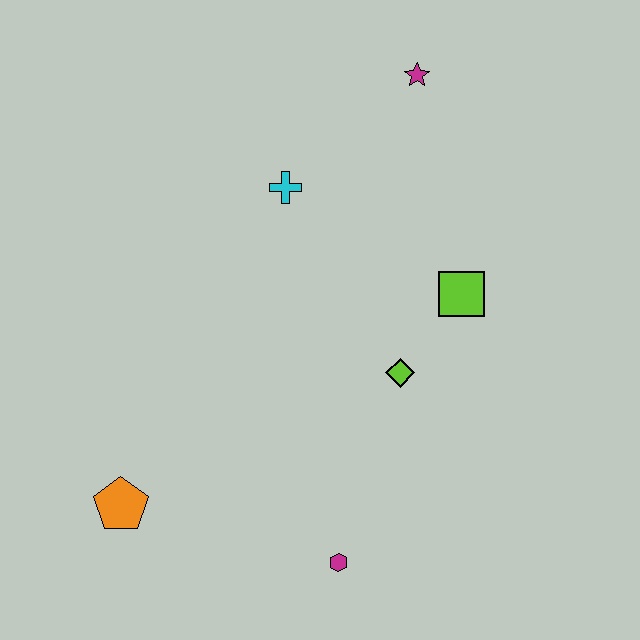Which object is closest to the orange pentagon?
The magenta hexagon is closest to the orange pentagon.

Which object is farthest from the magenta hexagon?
The magenta star is farthest from the magenta hexagon.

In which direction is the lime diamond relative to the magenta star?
The lime diamond is below the magenta star.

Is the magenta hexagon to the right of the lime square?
No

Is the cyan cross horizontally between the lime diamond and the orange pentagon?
Yes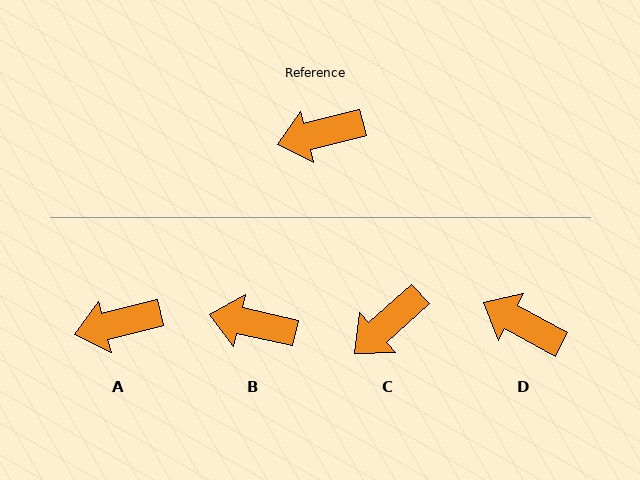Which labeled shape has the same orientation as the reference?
A.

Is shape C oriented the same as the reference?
No, it is off by about 28 degrees.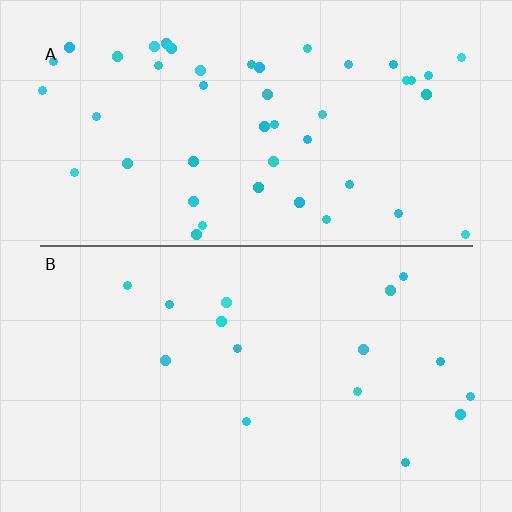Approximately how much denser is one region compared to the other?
Approximately 2.9× — region A over region B.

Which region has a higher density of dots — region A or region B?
A (the top).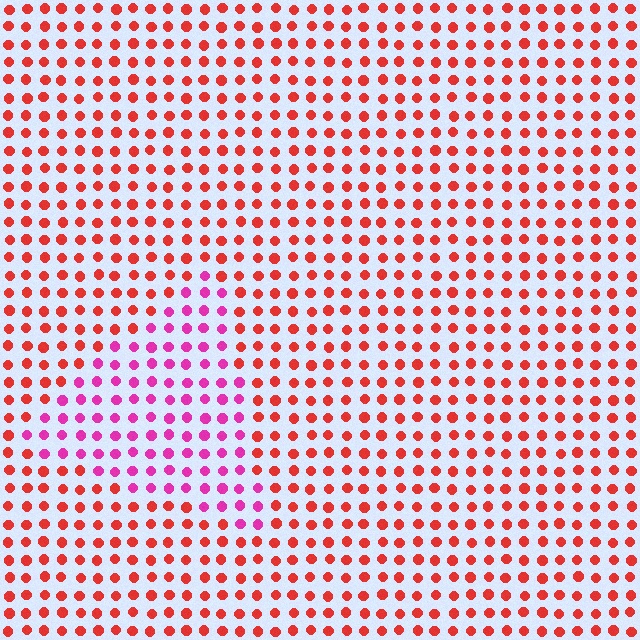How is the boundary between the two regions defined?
The boundary is defined purely by a slight shift in hue (about 44 degrees). Spacing, size, and orientation are identical on both sides.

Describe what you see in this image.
The image is filled with small red elements in a uniform arrangement. A triangle-shaped region is visible where the elements are tinted to a slightly different hue, forming a subtle color boundary.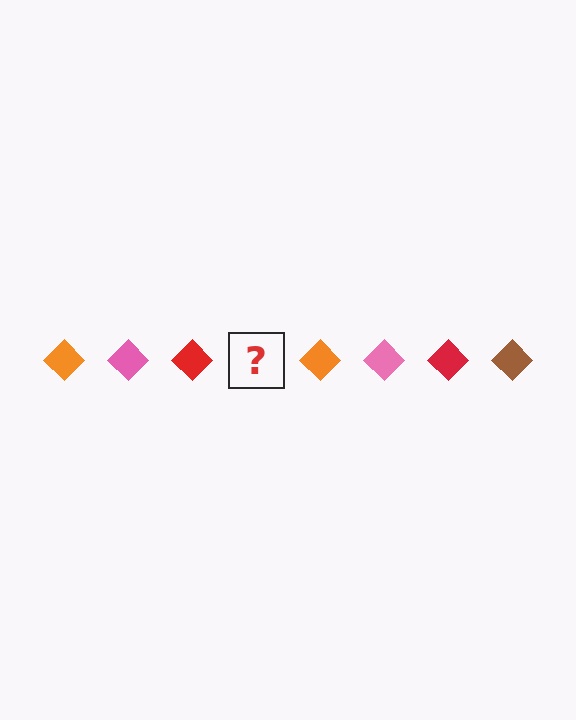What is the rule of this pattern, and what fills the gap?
The rule is that the pattern cycles through orange, pink, red, brown diamonds. The gap should be filled with a brown diamond.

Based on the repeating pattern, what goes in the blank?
The blank should be a brown diamond.